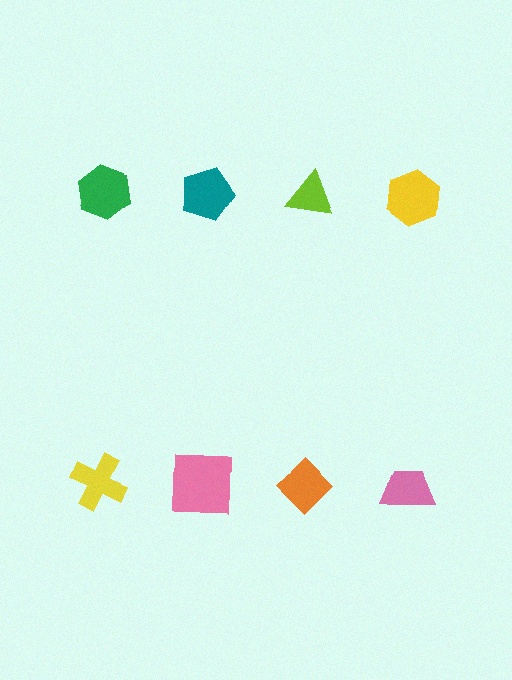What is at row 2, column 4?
A pink trapezoid.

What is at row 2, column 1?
A yellow cross.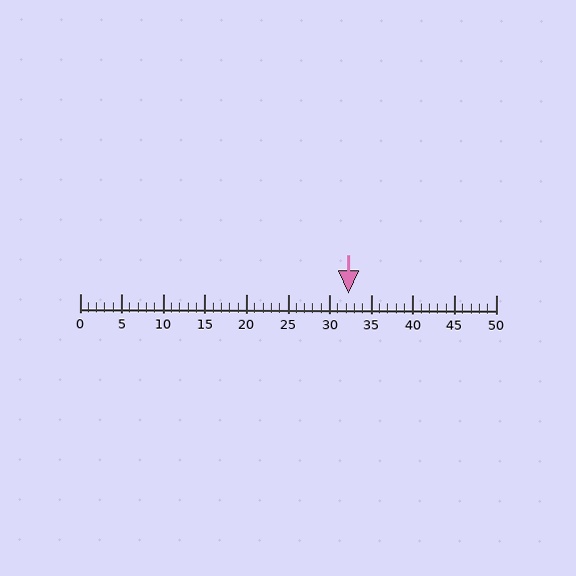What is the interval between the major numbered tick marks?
The major tick marks are spaced 5 units apart.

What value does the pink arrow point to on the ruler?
The pink arrow points to approximately 32.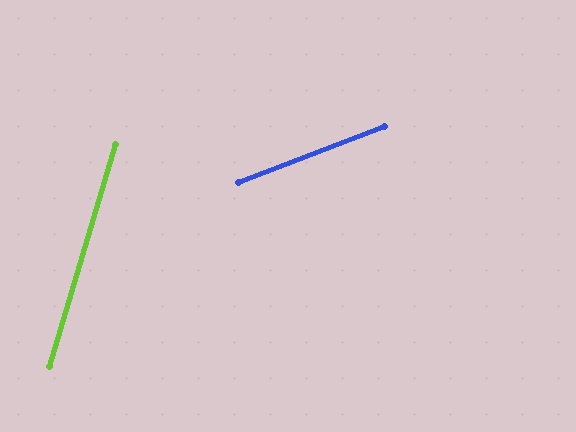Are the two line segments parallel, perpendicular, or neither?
Neither parallel nor perpendicular — they differ by about 52°.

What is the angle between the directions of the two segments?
Approximately 52 degrees.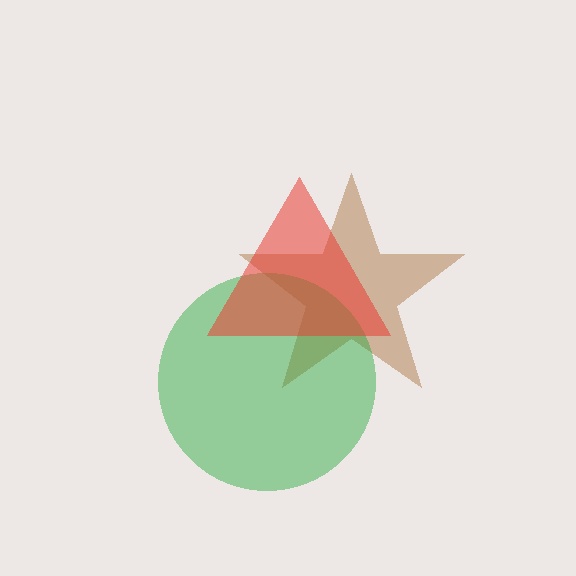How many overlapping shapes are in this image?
There are 3 overlapping shapes in the image.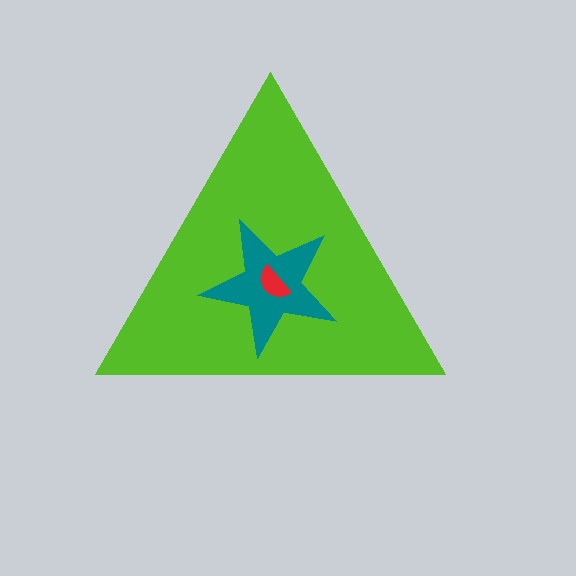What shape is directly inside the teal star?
The red semicircle.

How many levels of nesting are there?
3.